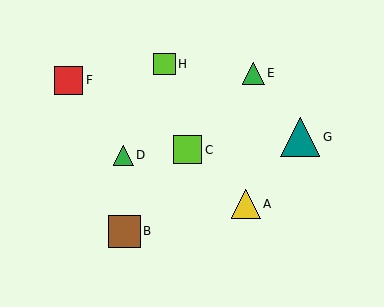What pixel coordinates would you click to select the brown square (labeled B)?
Click at (124, 231) to select the brown square B.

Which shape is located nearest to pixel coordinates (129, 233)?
The brown square (labeled B) at (124, 231) is nearest to that location.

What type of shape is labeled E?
Shape E is a green triangle.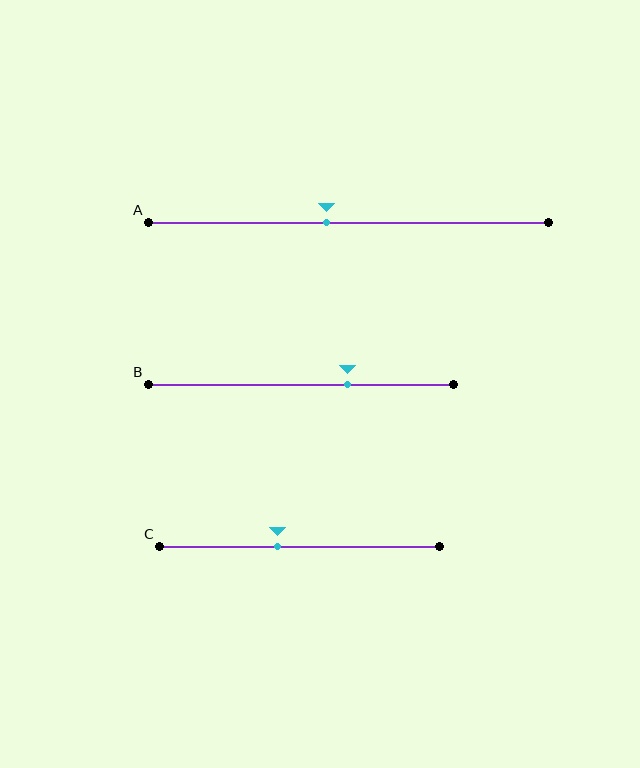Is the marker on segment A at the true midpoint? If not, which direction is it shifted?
No, the marker on segment A is shifted to the left by about 6% of the segment length.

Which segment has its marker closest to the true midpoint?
Segment A has its marker closest to the true midpoint.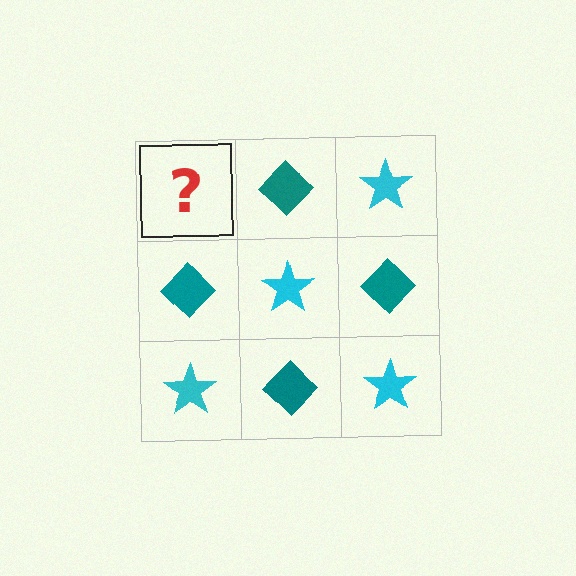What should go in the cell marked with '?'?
The missing cell should contain a cyan star.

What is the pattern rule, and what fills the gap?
The rule is that it alternates cyan star and teal diamond in a checkerboard pattern. The gap should be filled with a cyan star.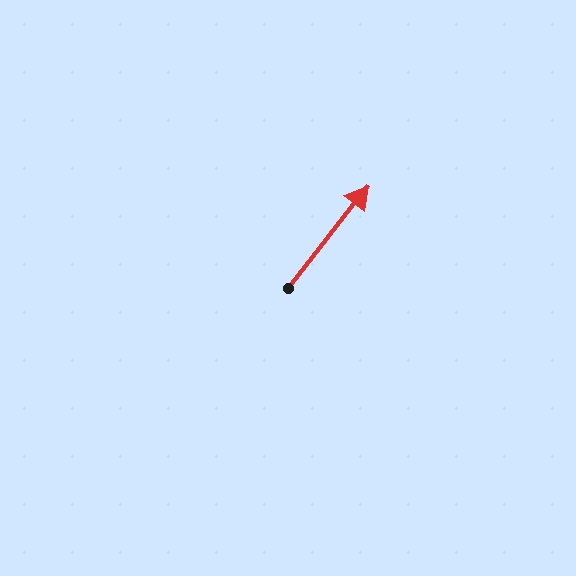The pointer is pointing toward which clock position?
Roughly 1 o'clock.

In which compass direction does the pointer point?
Northeast.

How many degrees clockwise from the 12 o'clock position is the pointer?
Approximately 38 degrees.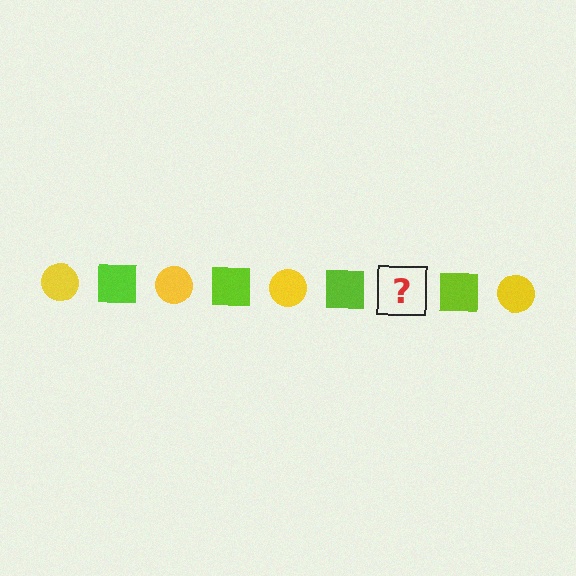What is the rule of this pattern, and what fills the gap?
The rule is that the pattern alternates between yellow circle and lime square. The gap should be filled with a yellow circle.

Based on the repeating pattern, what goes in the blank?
The blank should be a yellow circle.